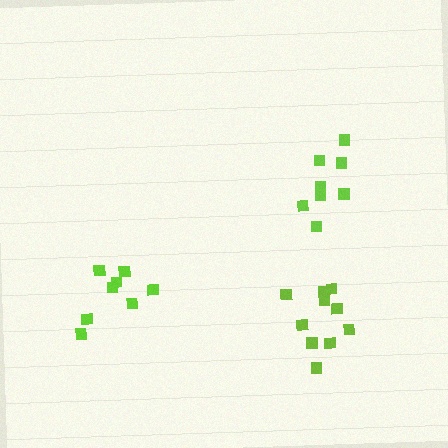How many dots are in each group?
Group 1: 8 dots, Group 2: 10 dots, Group 3: 8 dots (26 total).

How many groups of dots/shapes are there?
There are 3 groups.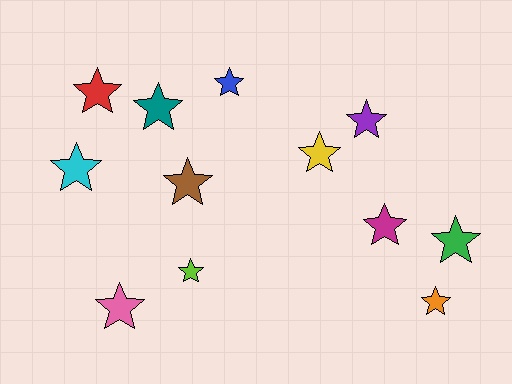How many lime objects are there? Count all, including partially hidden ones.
There is 1 lime object.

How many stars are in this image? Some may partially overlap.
There are 12 stars.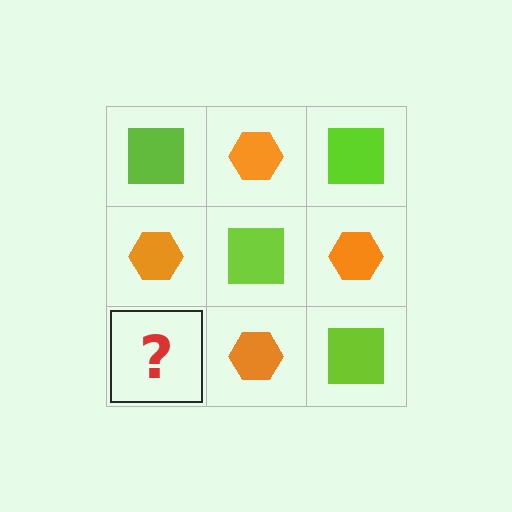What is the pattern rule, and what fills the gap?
The rule is that it alternates lime square and orange hexagon in a checkerboard pattern. The gap should be filled with a lime square.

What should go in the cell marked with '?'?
The missing cell should contain a lime square.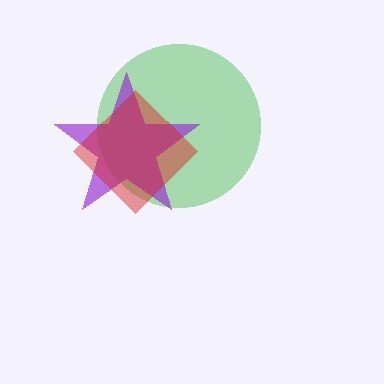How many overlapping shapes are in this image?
There are 3 overlapping shapes in the image.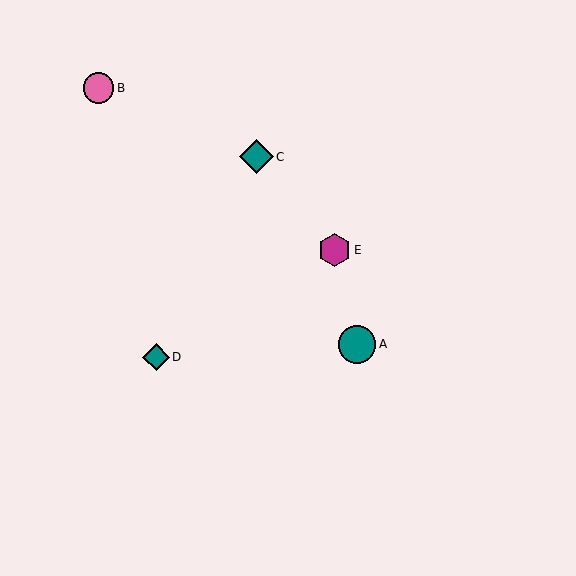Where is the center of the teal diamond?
The center of the teal diamond is at (256, 157).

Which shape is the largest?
The teal circle (labeled A) is the largest.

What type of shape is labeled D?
Shape D is a teal diamond.